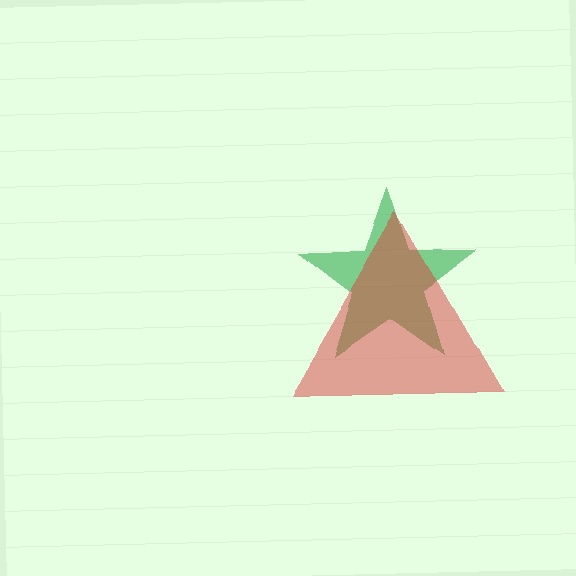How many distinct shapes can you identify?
There are 2 distinct shapes: a green star, a red triangle.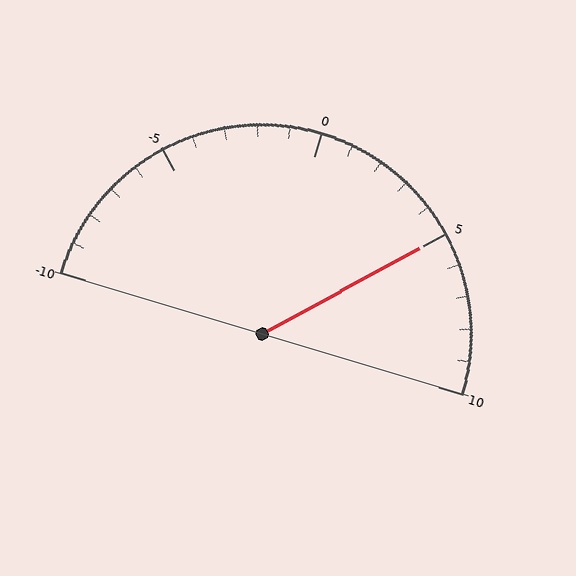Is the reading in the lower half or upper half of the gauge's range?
The reading is in the upper half of the range (-10 to 10).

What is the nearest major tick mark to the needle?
The nearest major tick mark is 5.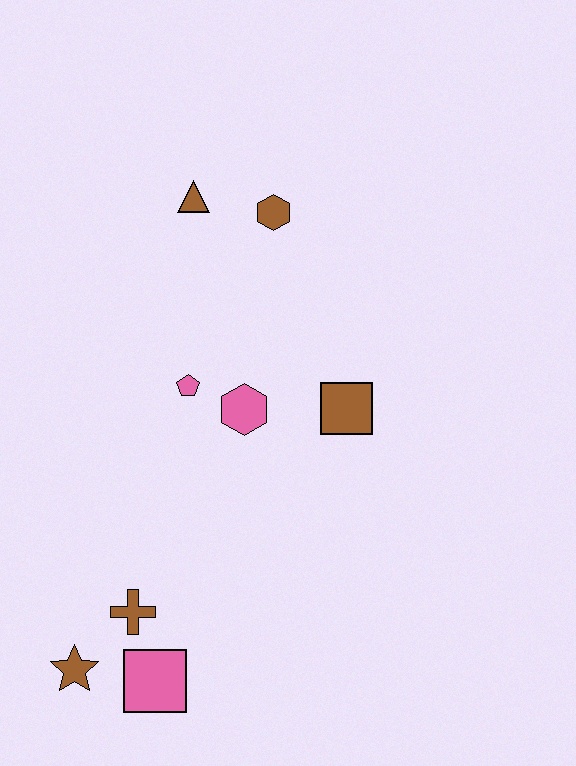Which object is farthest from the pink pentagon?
The brown star is farthest from the pink pentagon.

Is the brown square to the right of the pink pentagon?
Yes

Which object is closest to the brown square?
The pink hexagon is closest to the brown square.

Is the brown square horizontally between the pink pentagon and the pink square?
No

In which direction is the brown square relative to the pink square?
The brown square is above the pink square.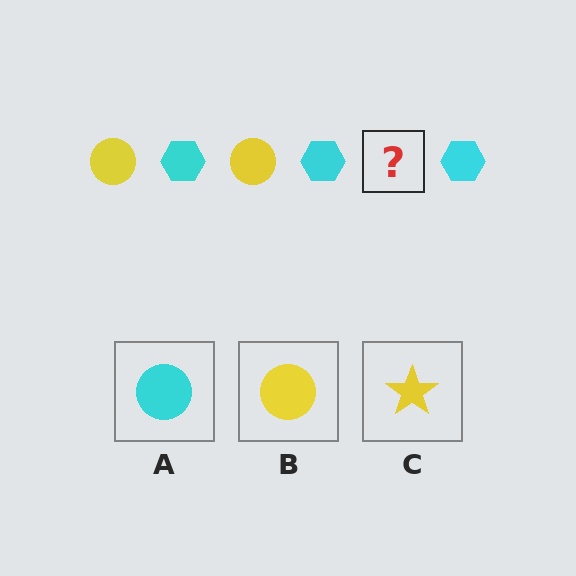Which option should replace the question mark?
Option B.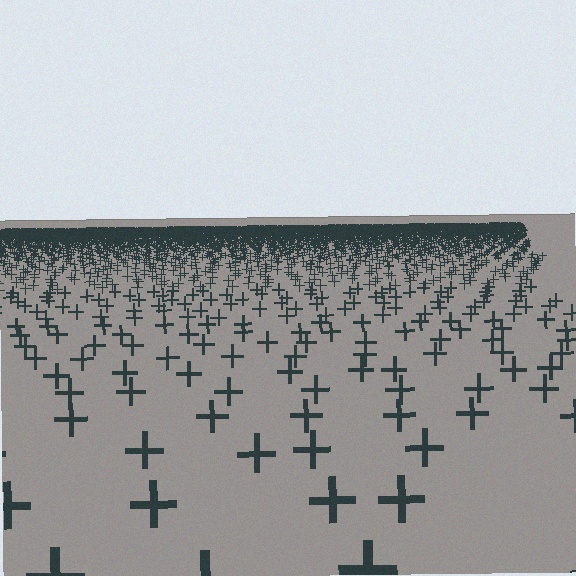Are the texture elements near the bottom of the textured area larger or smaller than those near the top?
Larger. Near the bottom, elements are closer to the viewer and appear at a bigger on-screen size.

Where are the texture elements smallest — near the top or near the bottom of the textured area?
Near the top.